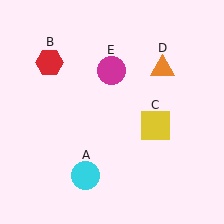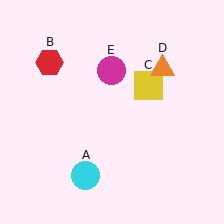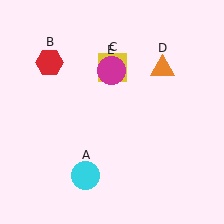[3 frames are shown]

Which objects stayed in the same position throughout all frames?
Cyan circle (object A) and red hexagon (object B) and orange triangle (object D) and magenta circle (object E) remained stationary.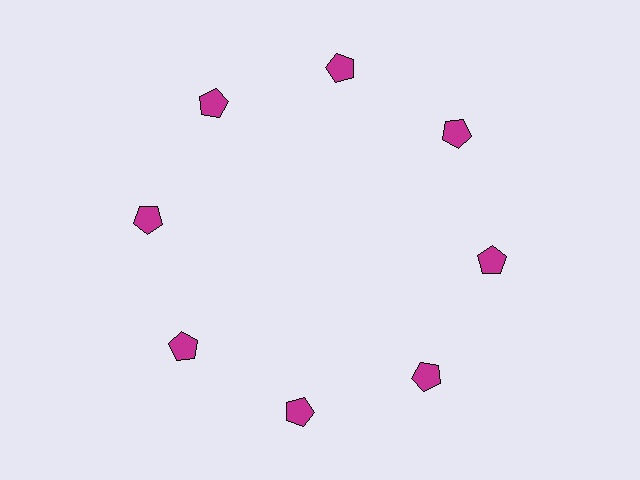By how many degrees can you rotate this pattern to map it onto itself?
The pattern maps onto itself every 45 degrees of rotation.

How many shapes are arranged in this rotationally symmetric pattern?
There are 8 shapes, arranged in 8 groups of 1.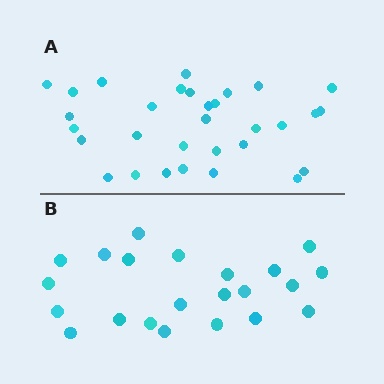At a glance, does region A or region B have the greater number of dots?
Region A (the top region) has more dots.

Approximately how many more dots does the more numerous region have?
Region A has roughly 8 or so more dots than region B.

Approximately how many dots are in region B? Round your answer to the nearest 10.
About 20 dots. (The exact count is 22, which rounds to 20.)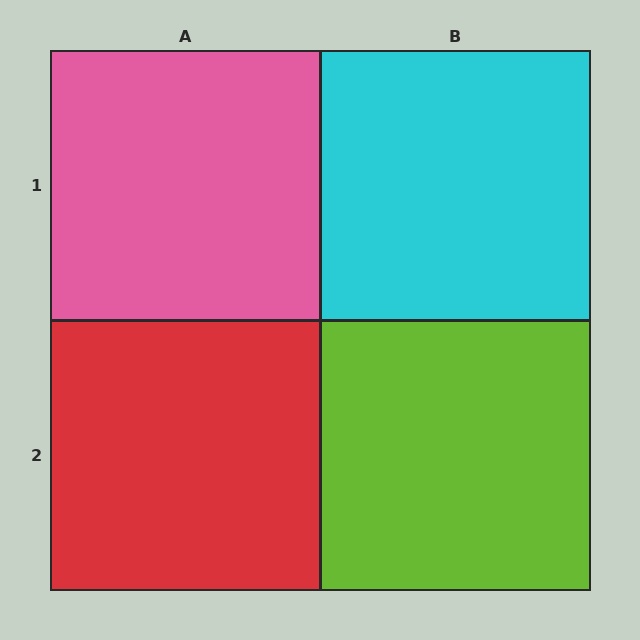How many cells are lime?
1 cell is lime.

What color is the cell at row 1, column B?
Cyan.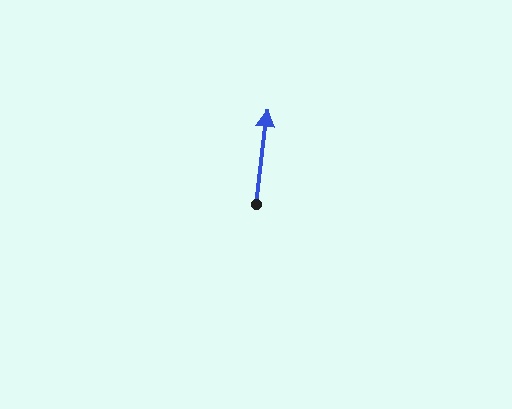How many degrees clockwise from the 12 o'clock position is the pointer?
Approximately 7 degrees.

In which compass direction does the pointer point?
North.